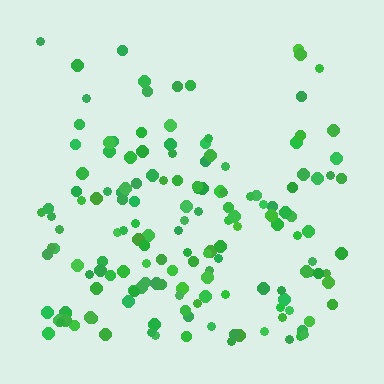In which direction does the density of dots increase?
From top to bottom, with the bottom side densest.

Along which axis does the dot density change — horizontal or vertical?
Vertical.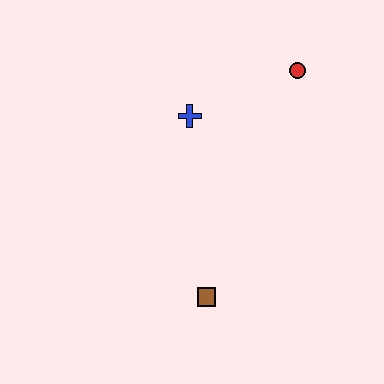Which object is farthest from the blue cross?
The brown square is farthest from the blue cross.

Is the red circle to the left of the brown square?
No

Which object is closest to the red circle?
The blue cross is closest to the red circle.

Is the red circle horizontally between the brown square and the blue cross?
No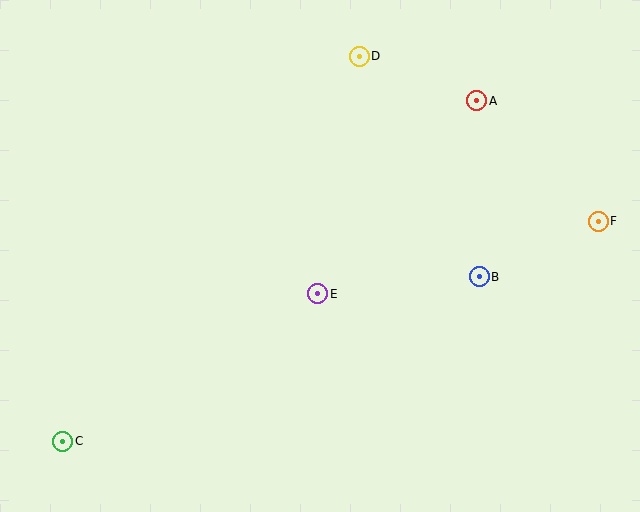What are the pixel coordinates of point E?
Point E is at (318, 294).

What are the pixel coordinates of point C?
Point C is at (63, 441).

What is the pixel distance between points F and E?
The distance between F and E is 290 pixels.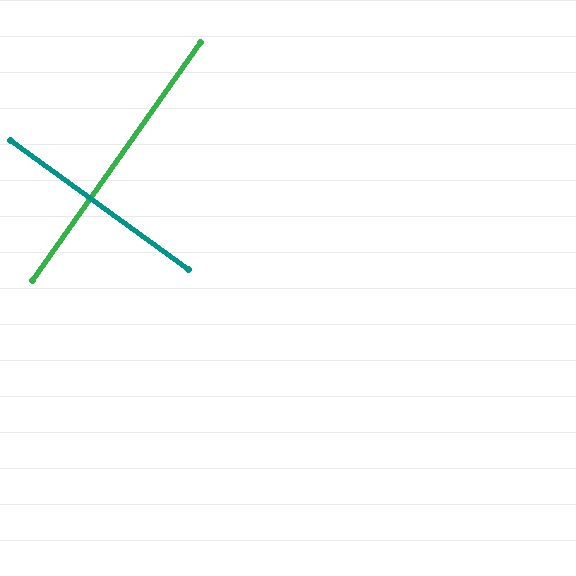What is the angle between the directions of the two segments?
Approximately 89 degrees.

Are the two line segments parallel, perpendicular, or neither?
Perpendicular — they meet at approximately 89°.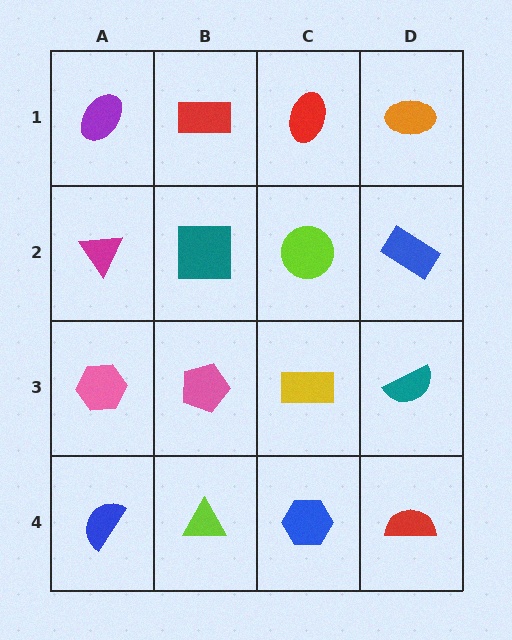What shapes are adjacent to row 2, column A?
A purple ellipse (row 1, column A), a pink hexagon (row 3, column A), a teal square (row 2, column B).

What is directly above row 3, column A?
A magenta triangle.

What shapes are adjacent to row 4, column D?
A teal semicircle (row 3, column D), a blue hexagon (row 4, column C).